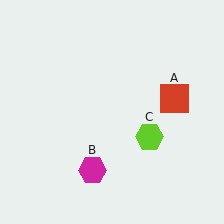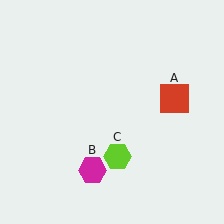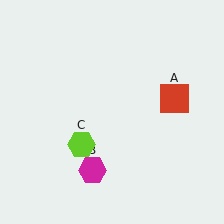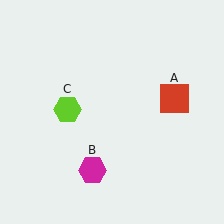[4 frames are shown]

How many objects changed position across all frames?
1 object changed position: lime hexagon (object C).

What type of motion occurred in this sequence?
The lime hexagon (object C) rotated clockwise around the center of the scene.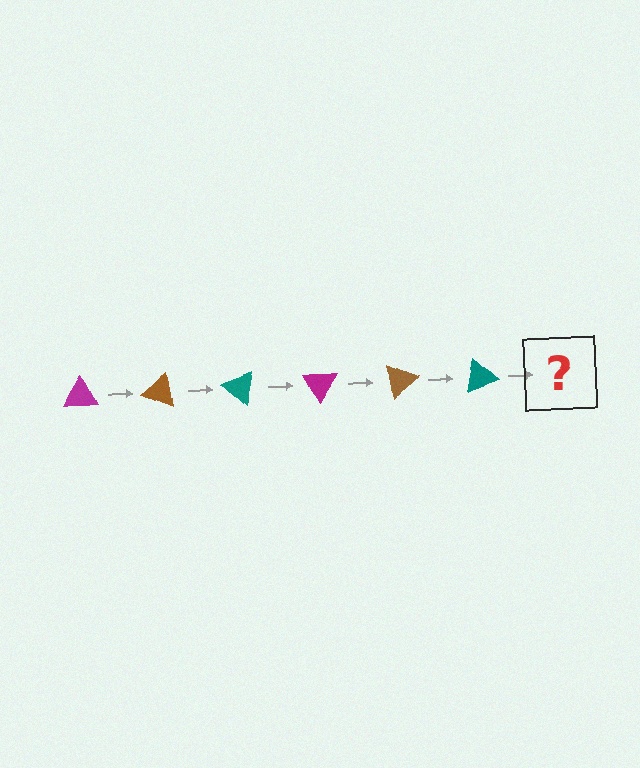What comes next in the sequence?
The next element should be a magenta triangle, rotated 120 degrees from the start.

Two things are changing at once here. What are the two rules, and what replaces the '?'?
The two rules are that it rotates 20 degrees each step and the color cycles through magenta, brown, and teal. The '?' should be a magenta triangle, rotated 120 degrees from the start.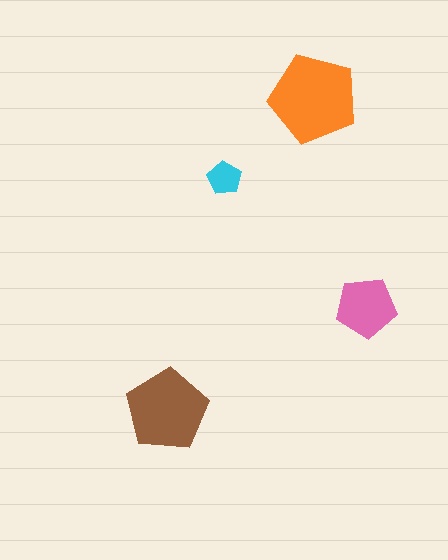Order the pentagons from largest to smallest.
the orange one, the brown one, the pink one, the cyan one.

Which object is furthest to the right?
The pink pentagon is rightmost.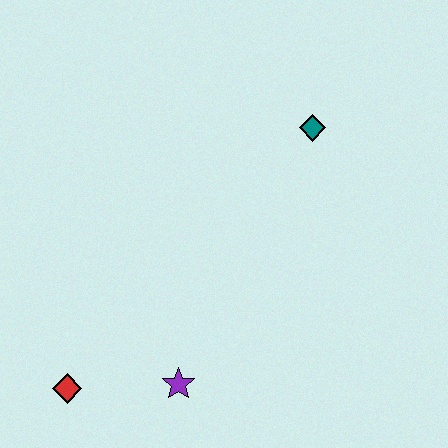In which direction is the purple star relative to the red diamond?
The purple star is to the right of the red diamond.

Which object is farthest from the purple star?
The teal diamond is farthest from the purple star.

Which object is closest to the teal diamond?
The purple star is closest to the teal diamond.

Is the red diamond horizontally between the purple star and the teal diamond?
No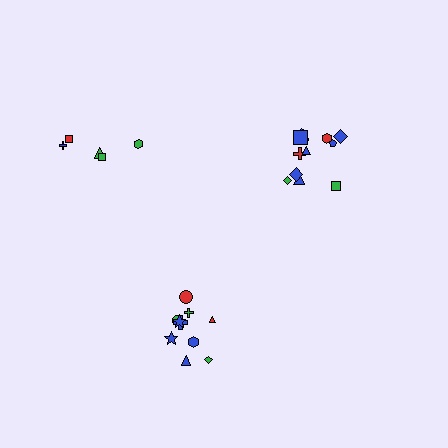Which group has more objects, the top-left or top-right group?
The top-right group.